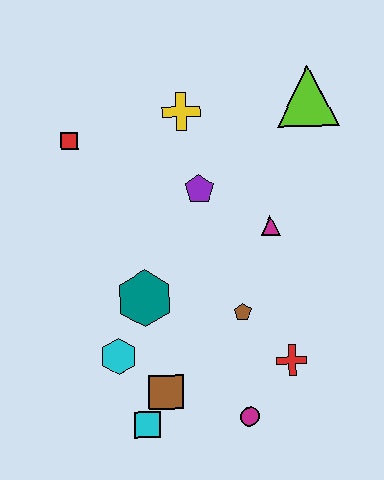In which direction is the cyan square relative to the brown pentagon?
The cyan square is below the brown pentagon.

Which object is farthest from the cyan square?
The lime triangle is farthest from the cyan square.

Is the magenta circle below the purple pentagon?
Yes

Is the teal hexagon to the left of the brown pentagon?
Yes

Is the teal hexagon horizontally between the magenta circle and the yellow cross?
No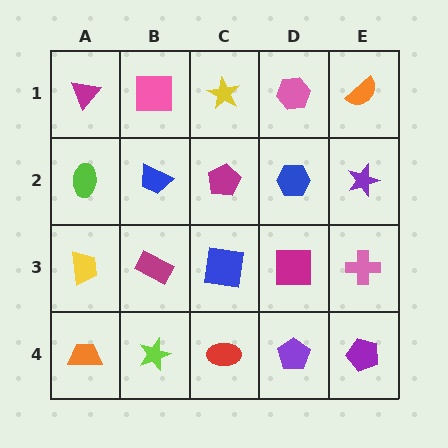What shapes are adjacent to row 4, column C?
A blue square (row 3, column C), a lime star (row 4, column B), a purple pentagon (row 4, column D).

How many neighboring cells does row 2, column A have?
3.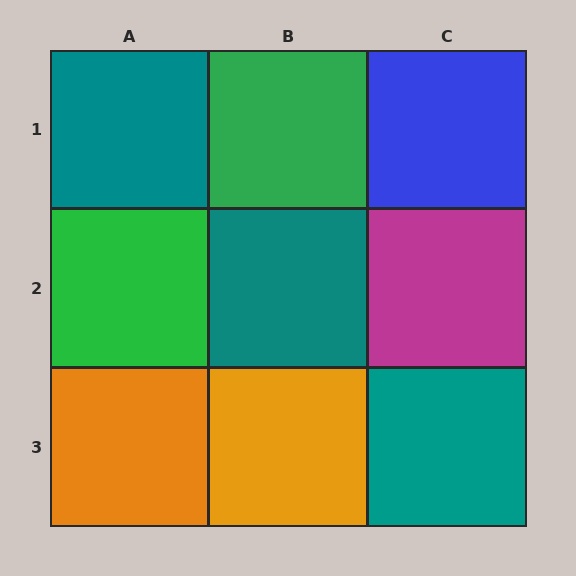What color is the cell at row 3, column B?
Orange.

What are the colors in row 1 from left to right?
Teal, green, blue.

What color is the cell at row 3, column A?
Orange.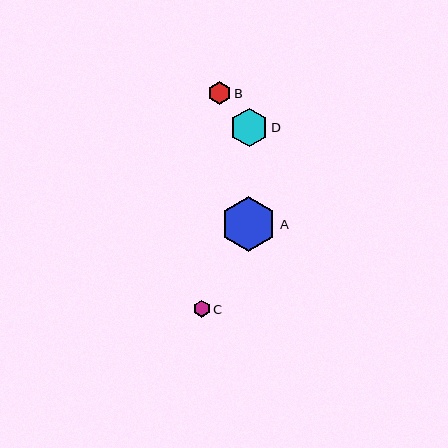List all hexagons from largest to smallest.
From largest to smallest: A, D, B, C.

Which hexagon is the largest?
Hexagon A is the largest with a size of approximately 56 pixels.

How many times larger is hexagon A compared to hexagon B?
Hexagon A is approximately 2.5 times the size of hexagon B.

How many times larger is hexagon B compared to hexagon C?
Hexagon B is approximately 1.3 times the size of hexagon C.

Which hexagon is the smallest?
Hexagon C is the smallest with a size of approximately 17 pixels.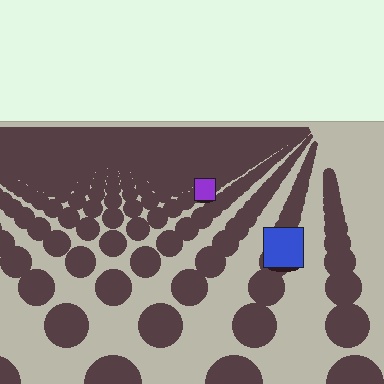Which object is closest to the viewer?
The blue square is closest. The texture marks near it are larger and more spread out.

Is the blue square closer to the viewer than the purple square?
Yes. The blue square is closer — you can tell from the texture gradient: the ground texture is coarser near it.